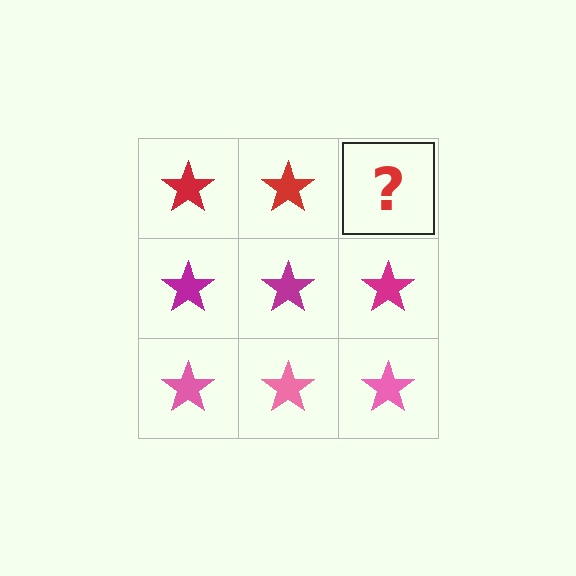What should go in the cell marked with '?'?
The missing cell should contain a red star.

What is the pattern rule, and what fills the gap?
The rule is that each row has a consistent color. The gap should be filled with a red star.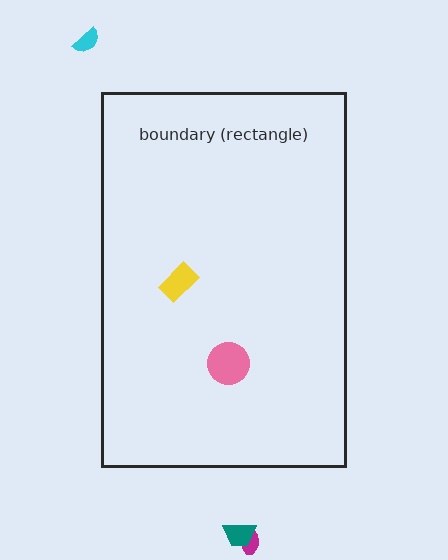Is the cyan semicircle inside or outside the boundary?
Outside.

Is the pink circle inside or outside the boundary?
Inside.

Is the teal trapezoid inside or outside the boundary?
Outside.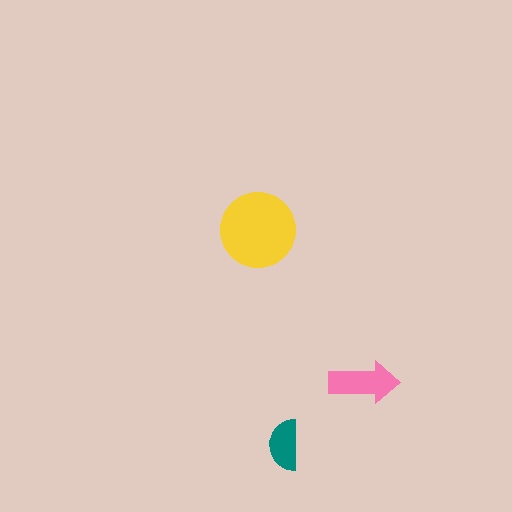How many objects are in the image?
There are 3 objects in the image.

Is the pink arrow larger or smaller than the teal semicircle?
Larger.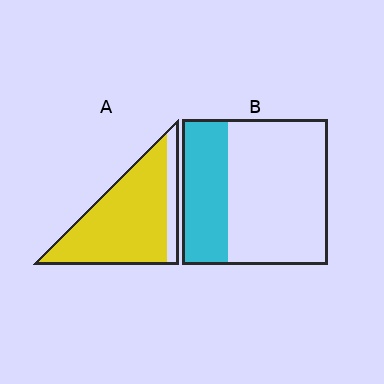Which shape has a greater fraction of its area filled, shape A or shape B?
Shape A.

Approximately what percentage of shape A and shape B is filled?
A is approximately 85% and B is approximately 30%.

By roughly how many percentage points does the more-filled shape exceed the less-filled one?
By roughly 55 percentage points (A over B).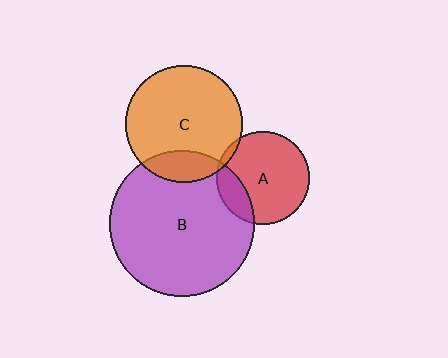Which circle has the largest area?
Circle B (purple).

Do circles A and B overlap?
Yes.